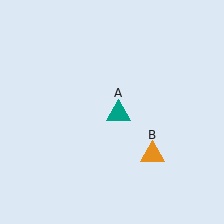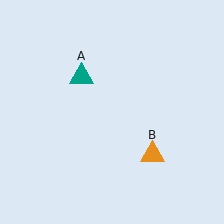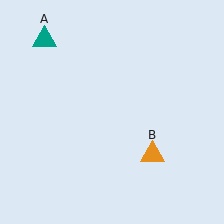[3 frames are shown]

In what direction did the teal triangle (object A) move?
The teal triangle (object A) moved up and to the left.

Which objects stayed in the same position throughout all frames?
Orange triangle (object B) remained stationary.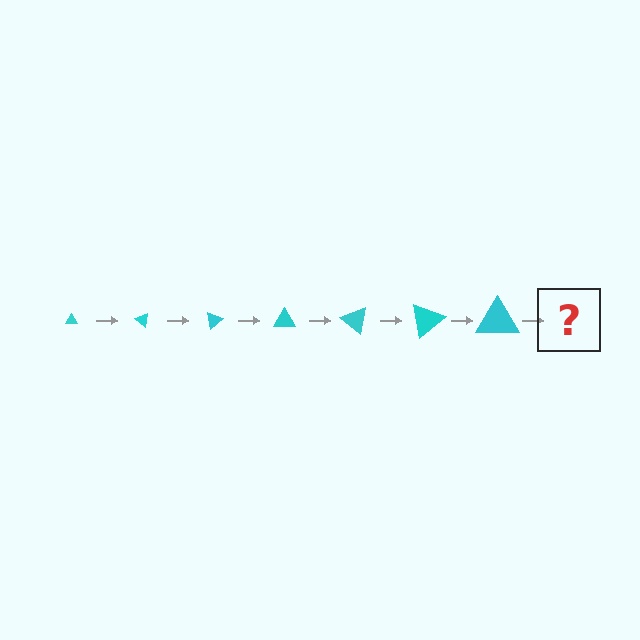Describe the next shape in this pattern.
It should be a triangle, larger than the previous one and rotated 280 degrees from the start.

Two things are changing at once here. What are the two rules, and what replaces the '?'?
The two rules are that the triangle grows larger each step and it rotates 40 degrees each step. The '?' should be a triangle, larger than the previous one and rotated 280 degrees from the start.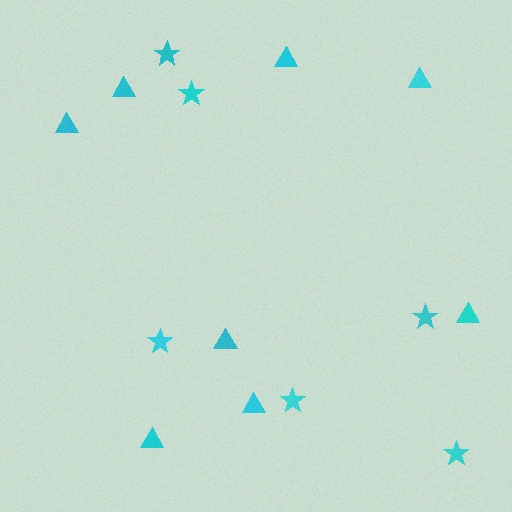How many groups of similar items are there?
There are 2 groups: one group of triangles (8) and one group of stars (6).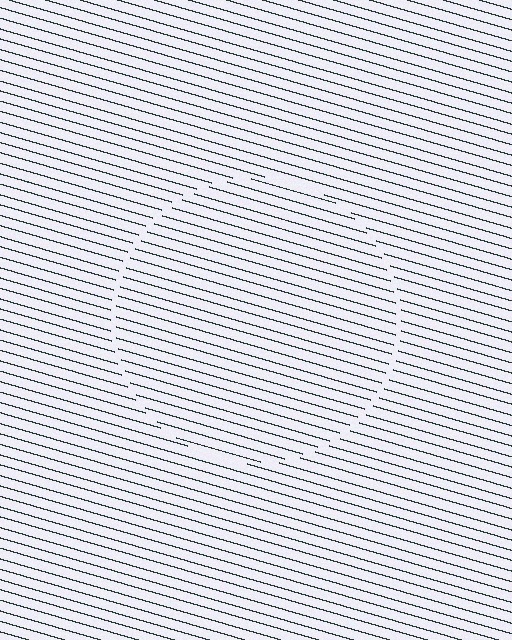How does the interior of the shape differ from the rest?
The interior of the shape contains the same grating, shifted by half a period — the contour is defined by the phase discontinuity where line-ends from the inner and outer gratings abut.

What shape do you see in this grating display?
An illusory circle. The interior of the shape contains the same grating, shifted by half a period — the contour is defined by the phase discontinuity where line-ends from the inner and outer gratings abut.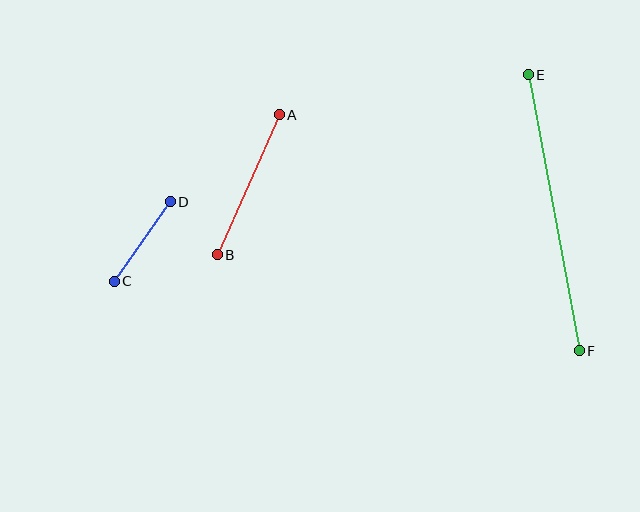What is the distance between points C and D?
The distance is approximately 97 pixels.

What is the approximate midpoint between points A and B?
The midpoint is at approximately (248, 185) pixels.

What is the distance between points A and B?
The distance is approximately 153 pixels.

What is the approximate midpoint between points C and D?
The midpoint is at approximately (142, 242) pixels.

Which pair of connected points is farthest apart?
Points E and F are farthest apart.